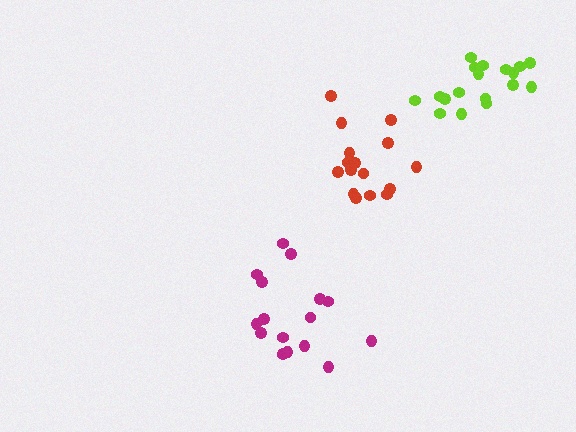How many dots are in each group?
Group 1: 16 dots, Group 2: 17 dots, Group 3: 18 dots (51 total).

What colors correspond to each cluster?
The clusters are colored: red, magenta, lime.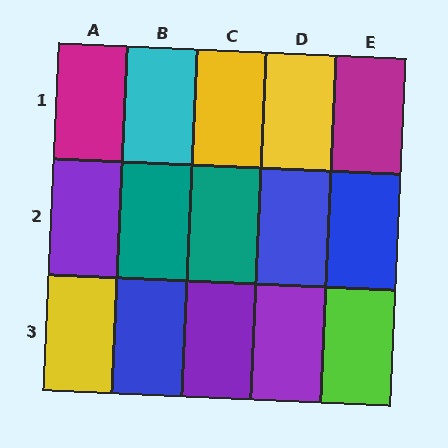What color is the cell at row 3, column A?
Yellow.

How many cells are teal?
2 cells are teal.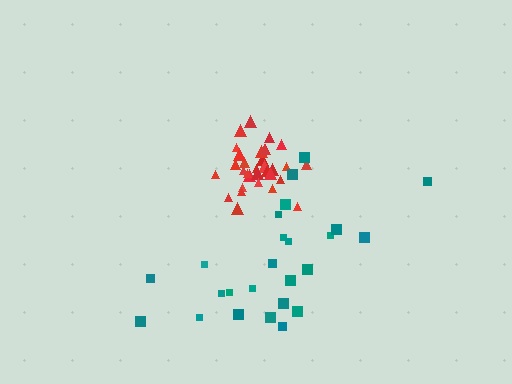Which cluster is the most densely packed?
Red.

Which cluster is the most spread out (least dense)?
Teal.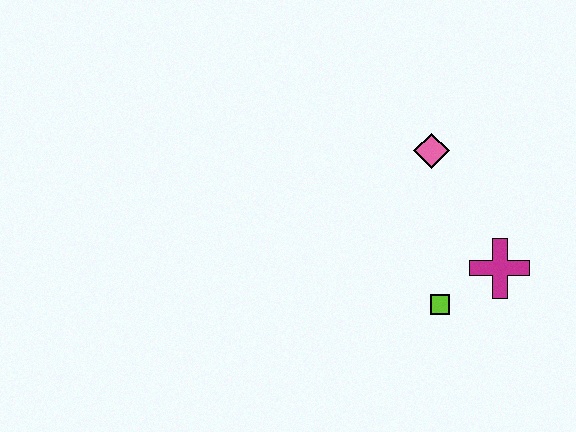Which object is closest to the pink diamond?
The magenta cross is closest to the pink diamond.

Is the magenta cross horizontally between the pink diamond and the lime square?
No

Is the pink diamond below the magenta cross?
No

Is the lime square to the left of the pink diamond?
No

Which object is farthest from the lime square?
The pink diamond is farthest from the lime square.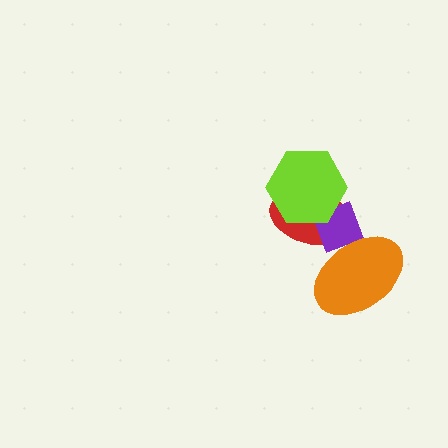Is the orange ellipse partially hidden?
No, no other shape covers it.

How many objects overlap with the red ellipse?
3 objects overlap with the red ellipse.